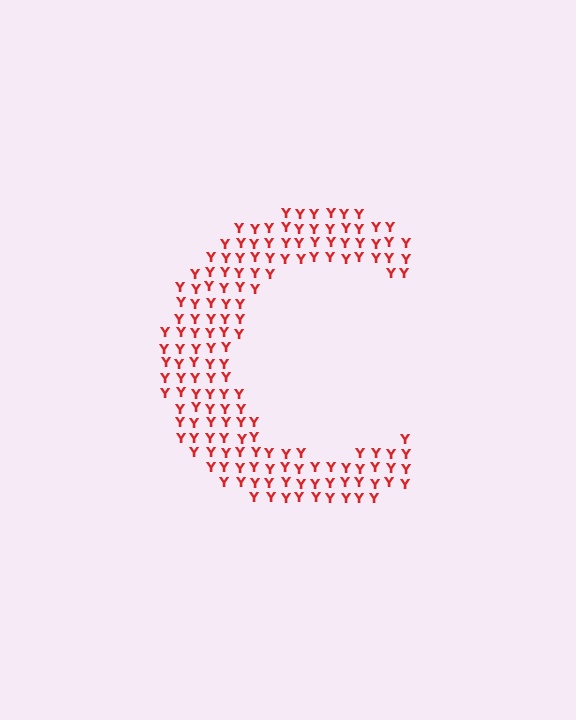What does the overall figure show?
The overall figure shows the letter C.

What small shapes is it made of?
It is made of small letter Y's.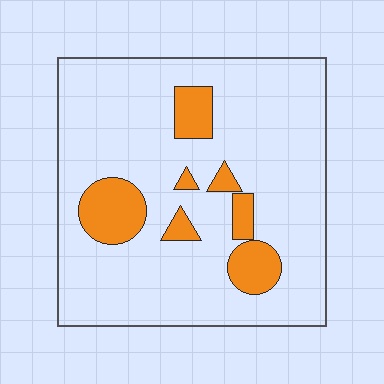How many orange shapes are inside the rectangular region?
7.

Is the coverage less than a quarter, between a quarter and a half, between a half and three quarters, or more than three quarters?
Less than a quarter.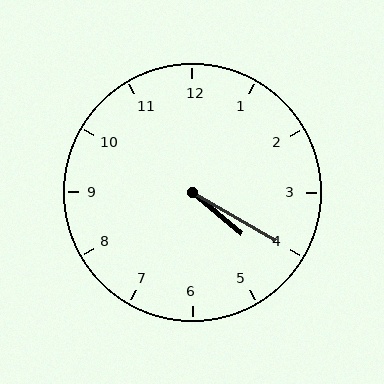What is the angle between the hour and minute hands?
Approximately 10 degrees.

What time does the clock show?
4:20.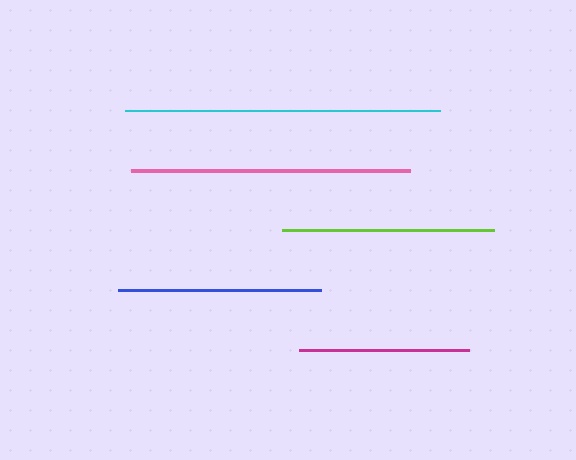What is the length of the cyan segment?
The cyan segment is approximately 316 pixels long.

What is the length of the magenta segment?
The magenta segment is approximately 170 pixels long.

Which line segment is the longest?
The cyan line is the longest at approximately 316 pixels.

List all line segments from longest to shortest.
From longest to shortest: cyan, pink, lime, blue, magenta.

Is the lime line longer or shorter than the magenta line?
The lime line is longer than the magenta line.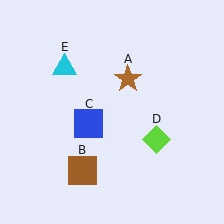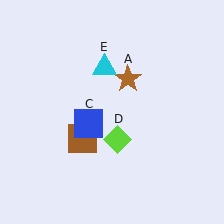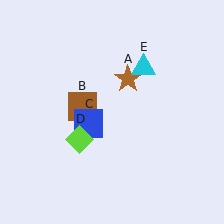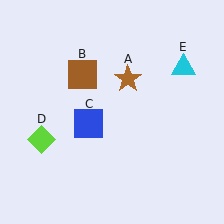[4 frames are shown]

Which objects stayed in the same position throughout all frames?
Brown star (object A) and blue square (object C) remained stationary.